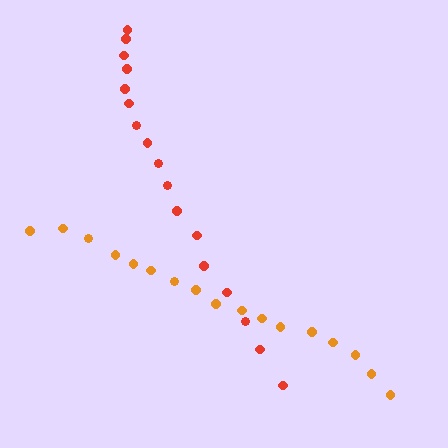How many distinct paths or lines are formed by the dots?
There are 2 distinct paths.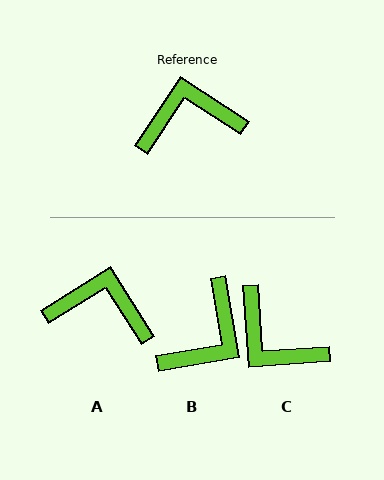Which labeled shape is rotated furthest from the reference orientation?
B, about 137 degrees away.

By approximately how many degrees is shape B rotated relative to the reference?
Approximately 137 degrees clockwise.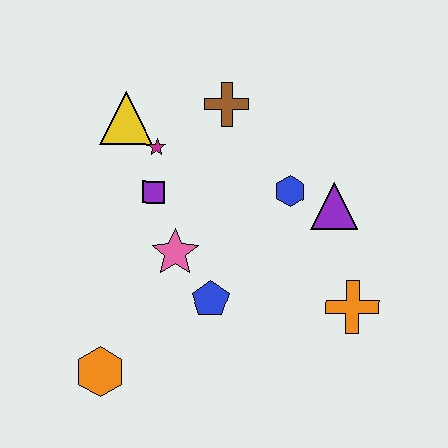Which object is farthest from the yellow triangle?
The orange cross is farthest from the yellow triangle.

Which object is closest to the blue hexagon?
The purple triangle is closest to the blue hexagon.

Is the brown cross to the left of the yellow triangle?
No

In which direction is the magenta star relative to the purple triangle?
The magenta star is to the left of the purple triangle.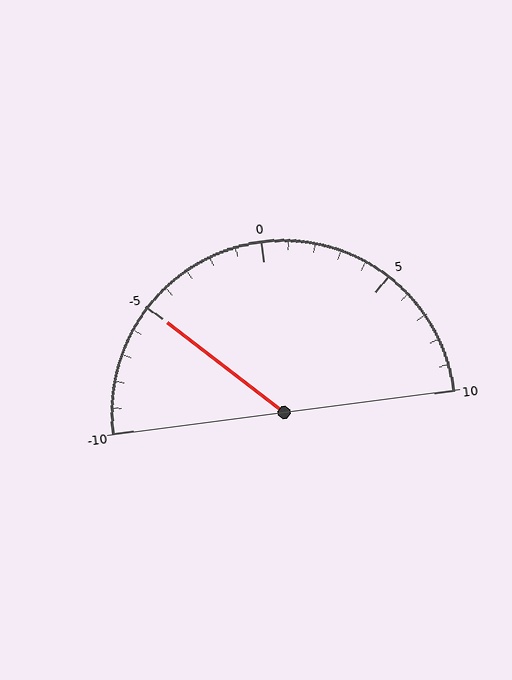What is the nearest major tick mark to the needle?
The nearest major tick mark is -5.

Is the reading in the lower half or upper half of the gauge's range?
The reading is in the lower half of the range (-10 to 10).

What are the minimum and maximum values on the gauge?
The gauge ranges from -10 to 10.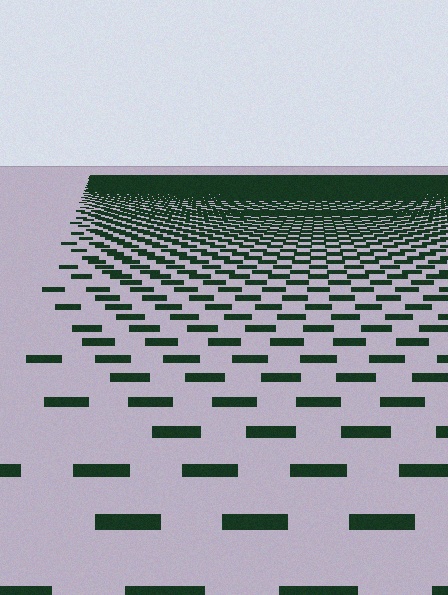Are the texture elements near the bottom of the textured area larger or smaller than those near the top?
Larger. Near the bottom, elements are closer to the viewer and appear at a bigger on-screen size.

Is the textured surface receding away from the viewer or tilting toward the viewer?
The surface is receding away from the viewer. Texture elements get smaller and denser toward the top.